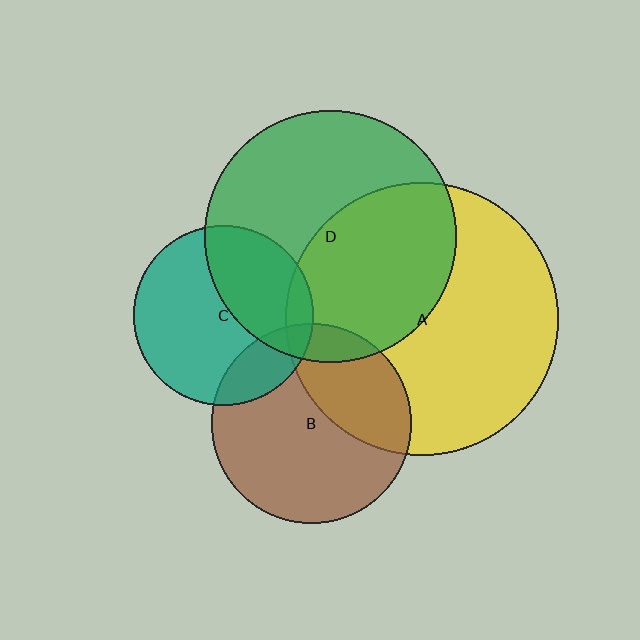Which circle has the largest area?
Circle A (yellow).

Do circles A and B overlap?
Yes.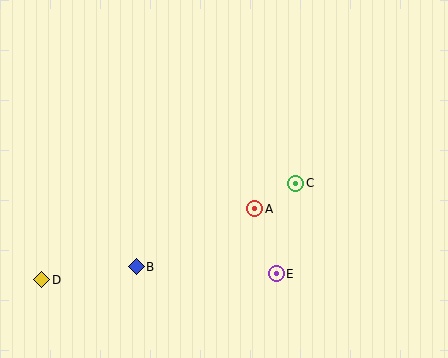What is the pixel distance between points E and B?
The distance between E and B is 140 pixels.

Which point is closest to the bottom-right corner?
Point E is closest to the bottom-right corner.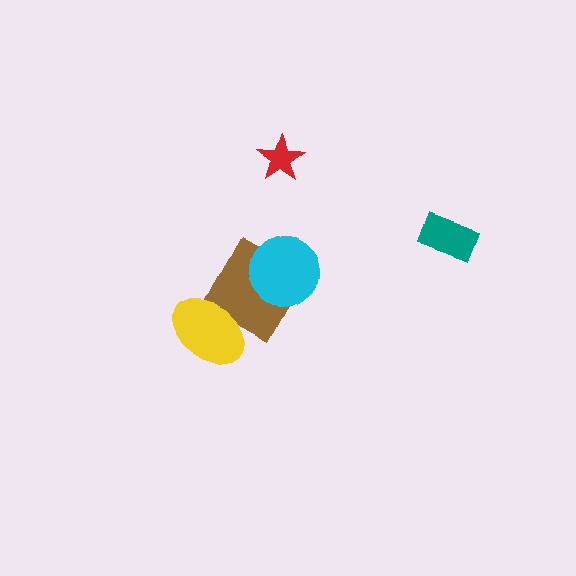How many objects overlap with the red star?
0 objects overlap with the red star.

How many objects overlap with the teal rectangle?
0 objects overlap with the teal rectangle.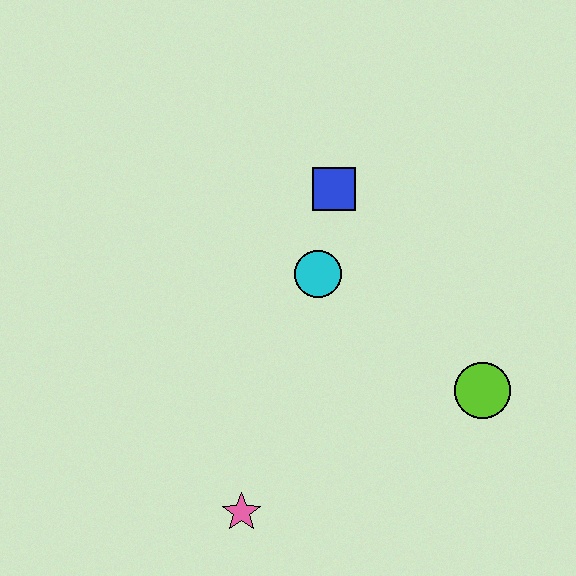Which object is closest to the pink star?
The cyan circle is closest to the pink star.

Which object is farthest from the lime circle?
The pink star is farthest from the lime circle.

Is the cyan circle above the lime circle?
Yes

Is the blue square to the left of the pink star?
No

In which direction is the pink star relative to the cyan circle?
The pink star is below the cyan circle.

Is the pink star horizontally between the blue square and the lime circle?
No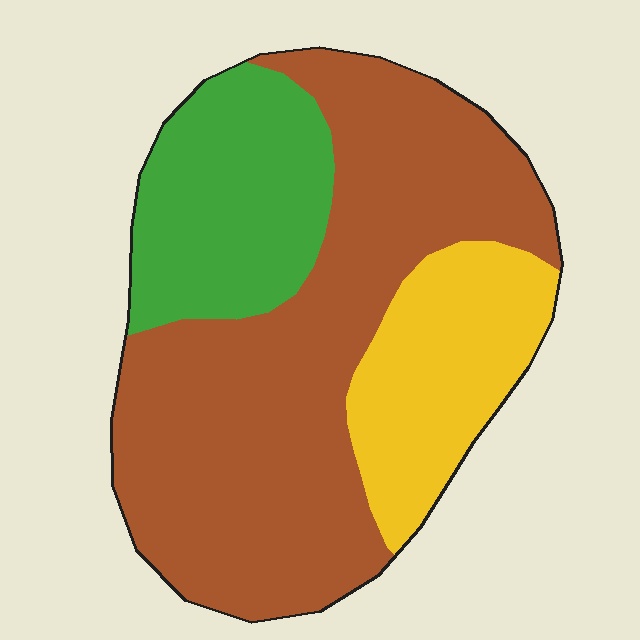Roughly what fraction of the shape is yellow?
Yellow takes up about one fifth (1/5) of the shape.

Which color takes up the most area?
Brown, at roughly 60%.